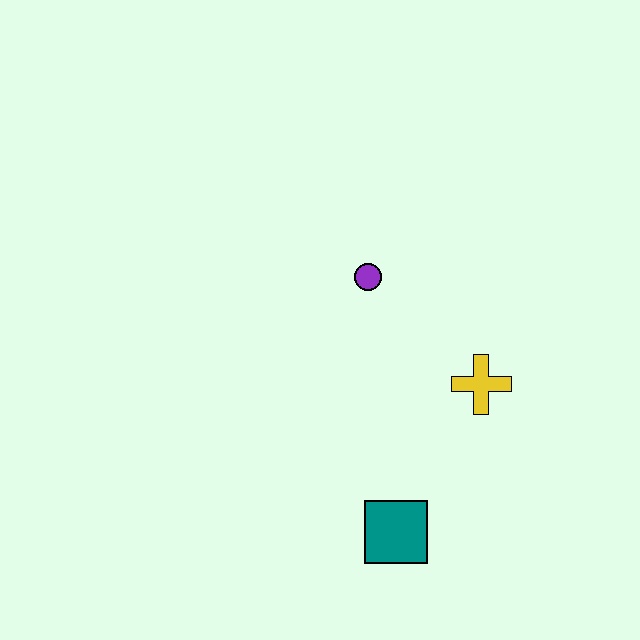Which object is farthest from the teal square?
The purple circle is farthest from the teal square.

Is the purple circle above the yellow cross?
Yes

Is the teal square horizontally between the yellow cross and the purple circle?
Yes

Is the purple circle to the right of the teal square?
No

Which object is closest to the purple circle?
The yellow cross is closest to the purple circle.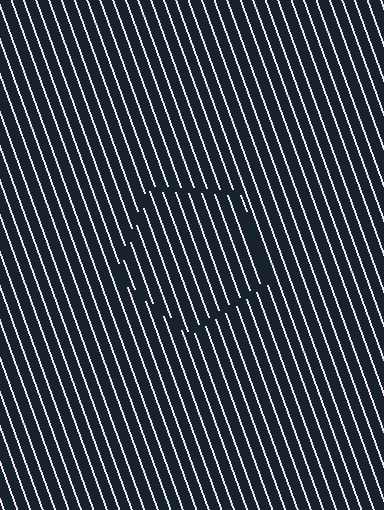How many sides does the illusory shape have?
5 sides — the line-ends trace a pentagon.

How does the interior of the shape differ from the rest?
The interior of the shape contains the same grating, shifted by half a period — the contour is defined by the phase discontinuity where line-ends from the inner and outer gratings abut.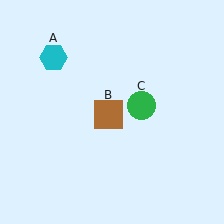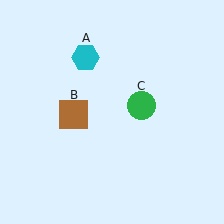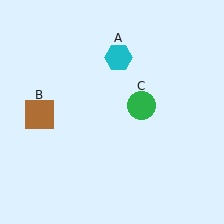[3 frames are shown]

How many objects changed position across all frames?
2 objects changed position: cyan hexagon (object A), brown square (object B).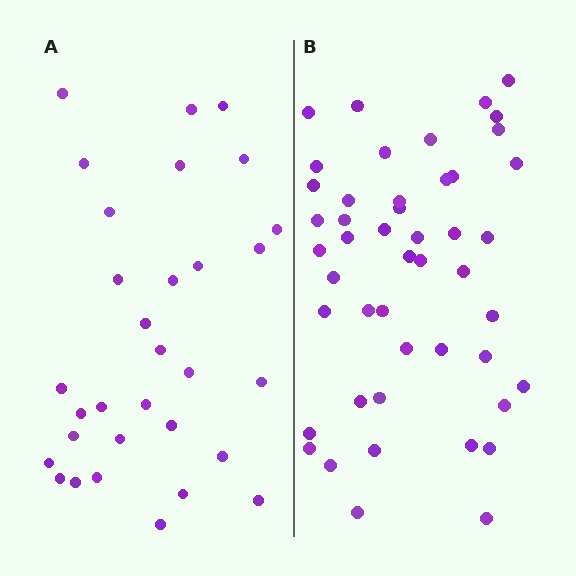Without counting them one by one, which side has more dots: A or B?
Region B (the right region) has more dots.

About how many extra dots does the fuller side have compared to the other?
Region B has approximately 15 more dots than region A.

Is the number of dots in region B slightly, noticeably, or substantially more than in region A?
Region B has substantially more. The ratio is roughly 1.5 to 1.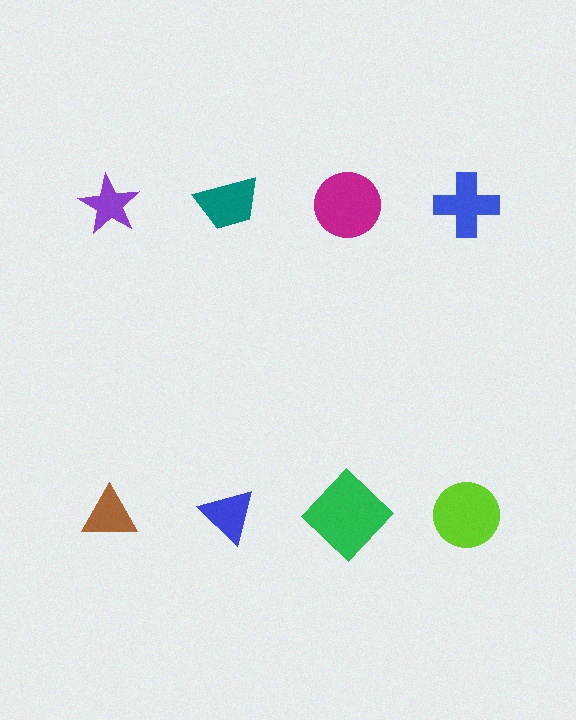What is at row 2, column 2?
A blue triangle.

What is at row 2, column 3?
A green diamond.